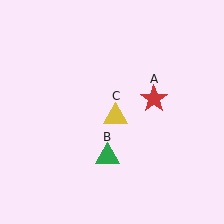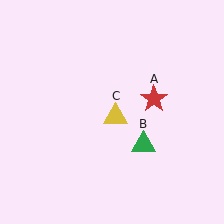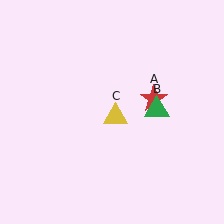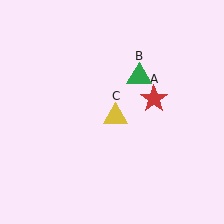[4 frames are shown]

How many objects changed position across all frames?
1 object changed position: green triangle (object B).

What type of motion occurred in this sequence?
The green triangle (object B) rotated counterclockwise around the center of the scene.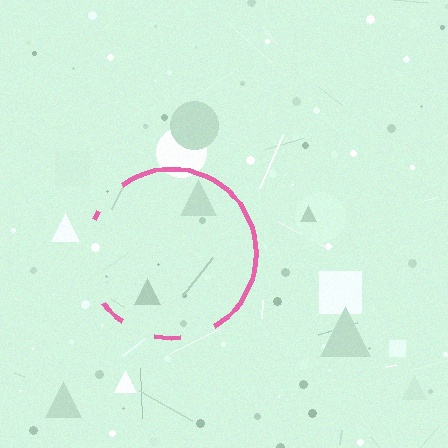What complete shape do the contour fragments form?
The contour fragments form a circle.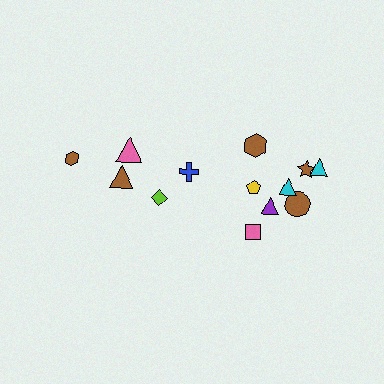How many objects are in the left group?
There are 5 objects.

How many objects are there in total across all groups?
There are 13 objects.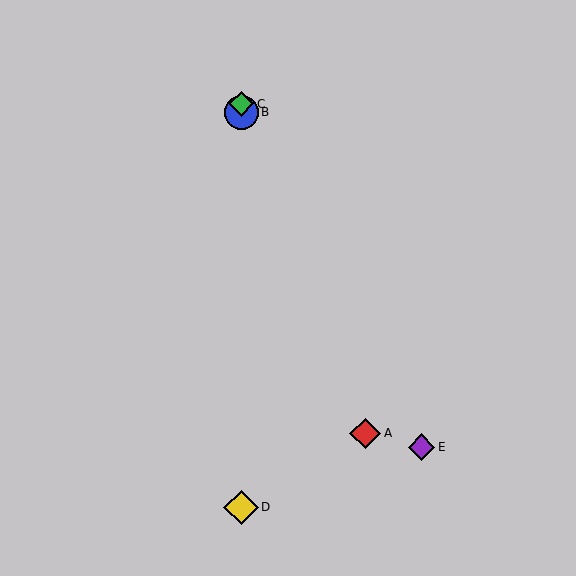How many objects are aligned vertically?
3 objects (B, C, D) are aligned vertically.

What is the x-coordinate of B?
Object B is at x≈241.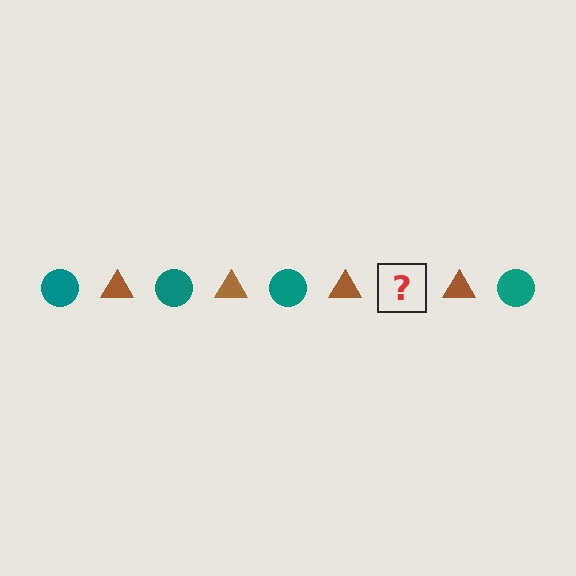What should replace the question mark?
The question mark should be replaced with a teal circle.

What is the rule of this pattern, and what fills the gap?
The rule is that the pattern alternates between teal circle and brown triangle. The gap should be filled with a teal circle.